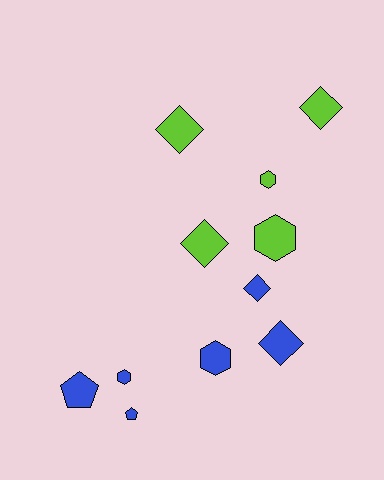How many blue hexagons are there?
There are 2 blue hexagons.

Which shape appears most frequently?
Diamond, with 5 objects.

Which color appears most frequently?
Blue, with 6 objects.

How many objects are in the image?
There are 11 objects.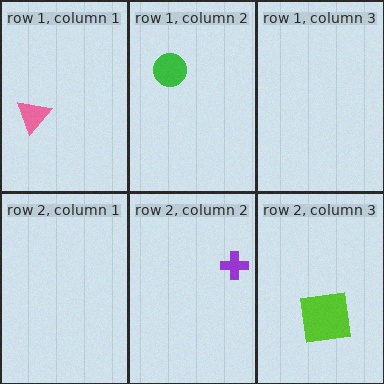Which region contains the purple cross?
The row 2, column 2 region.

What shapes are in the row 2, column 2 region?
The purple cross.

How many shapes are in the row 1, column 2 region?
1.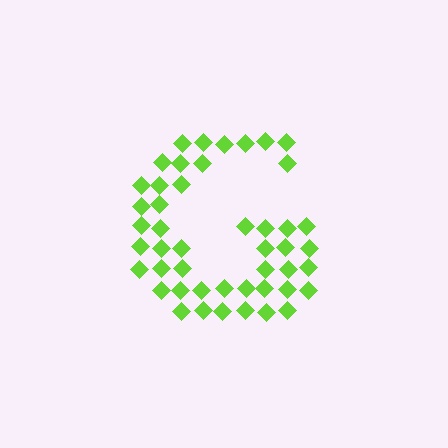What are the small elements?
The small elements are diamonds.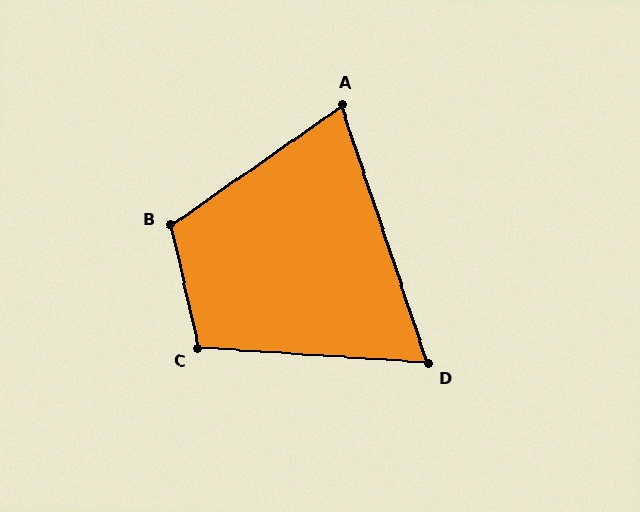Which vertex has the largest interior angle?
B, at approximately 112 degrees.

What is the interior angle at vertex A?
Approximately 74 degrees (acute).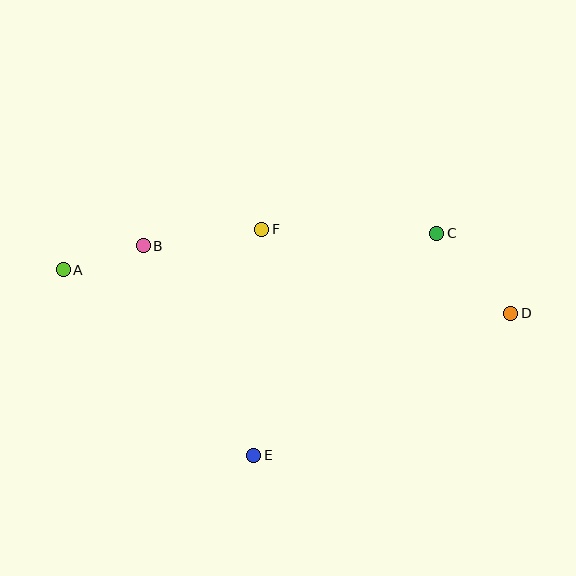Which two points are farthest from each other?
Points A and D are farthest from each other.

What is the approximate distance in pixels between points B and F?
The distance between B and F is approximately 120 pixels.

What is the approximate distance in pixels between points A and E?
The distance between A and E is approximately 266 pixels.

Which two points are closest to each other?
Points A and B are closest to each other.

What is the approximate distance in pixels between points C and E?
The distance between C and E is approximately 288 pixels.